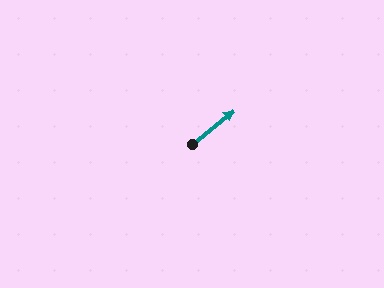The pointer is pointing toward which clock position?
Roughly 2 o'clock.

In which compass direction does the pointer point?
Northeast.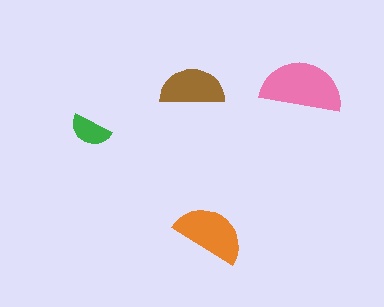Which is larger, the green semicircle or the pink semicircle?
The pink one.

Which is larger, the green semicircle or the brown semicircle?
The brown one.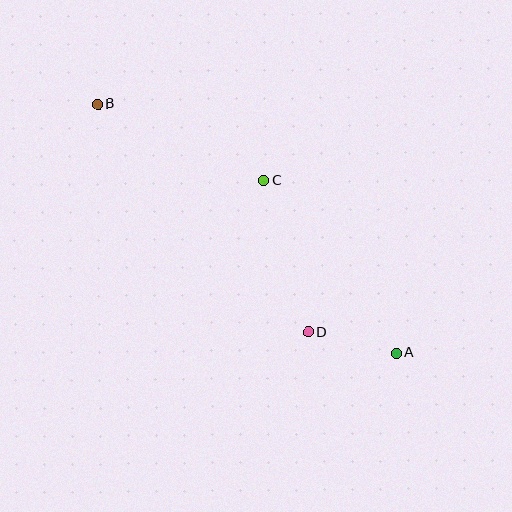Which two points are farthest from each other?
Points A and B are farthest from each other.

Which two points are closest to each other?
Points A and D are closest to each other.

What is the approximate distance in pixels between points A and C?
The distance between A and C is approximately 217 pixels.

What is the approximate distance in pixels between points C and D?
The distance between C and D is approximately 158 pixels.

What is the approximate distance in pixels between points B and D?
The distance between B and D is approximately 311 pixels.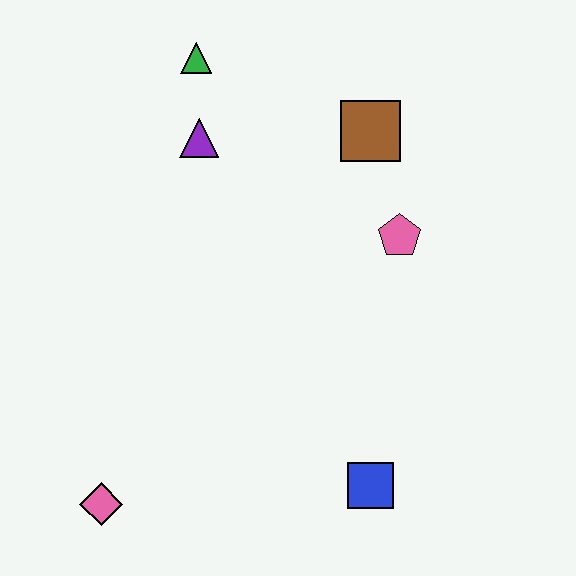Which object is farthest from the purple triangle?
The blue square is farthest from the purple triangle.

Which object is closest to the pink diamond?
The blue square is closest to the pink diamond.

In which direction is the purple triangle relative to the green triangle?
The purple triangle is below the green triangle.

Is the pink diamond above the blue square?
No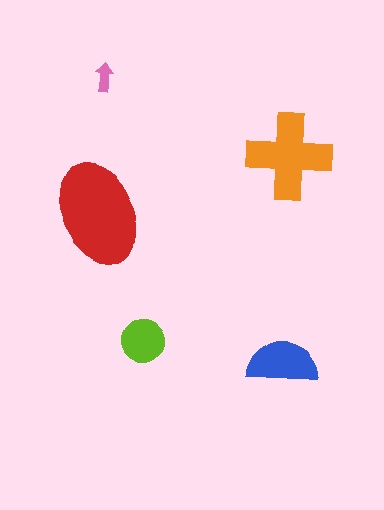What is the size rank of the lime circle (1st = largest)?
4th.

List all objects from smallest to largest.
The pink arrow, the lime circle, the blue semicircle, the orange cross, the red ellipse.